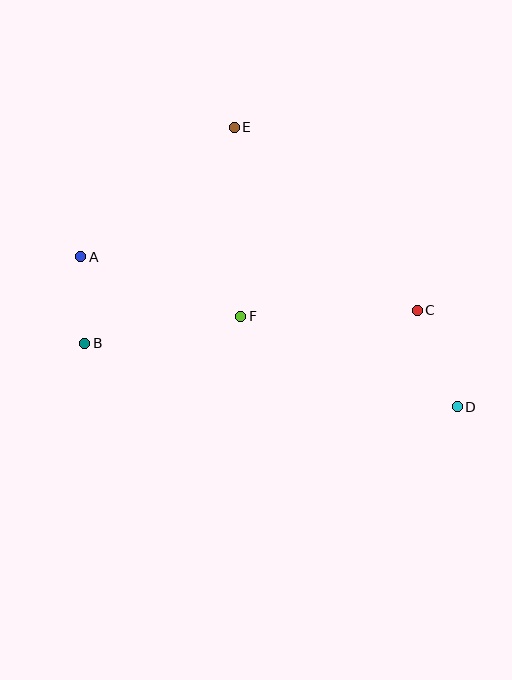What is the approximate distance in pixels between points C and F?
The distance between C and F is approximately 177 pixels.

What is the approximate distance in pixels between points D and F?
The distance between D and F is approximately 235 pixels.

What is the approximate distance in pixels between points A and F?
The distance between A and F is approximately 171 pixels.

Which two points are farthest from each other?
Points A and D are farthest from each other.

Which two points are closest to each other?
Points A and B are closest to each other.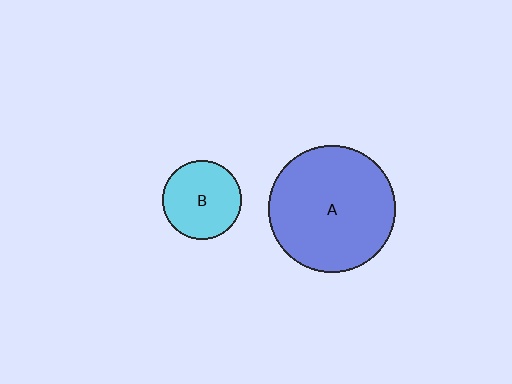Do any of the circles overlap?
No, none of the circles overlap.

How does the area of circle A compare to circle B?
Approximately 2.5 times.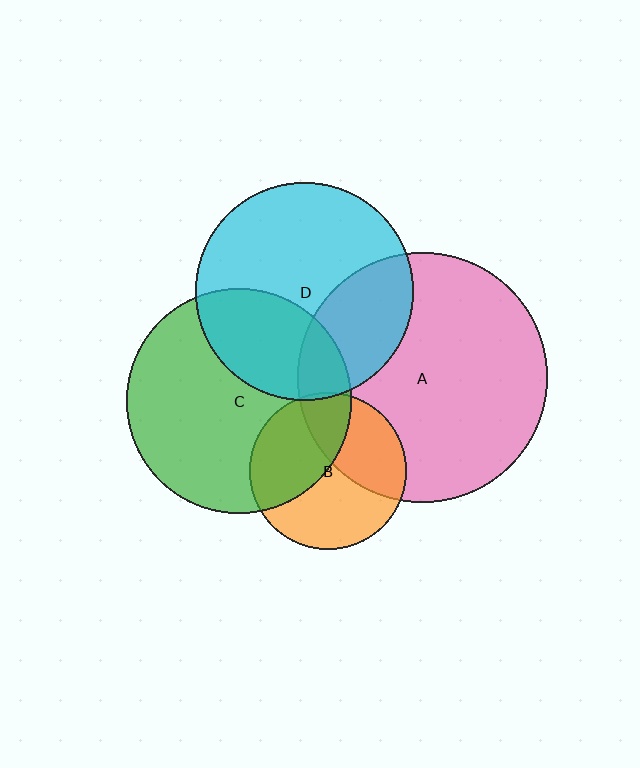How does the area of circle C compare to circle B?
Approximately 2.1 times.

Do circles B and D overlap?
Yes.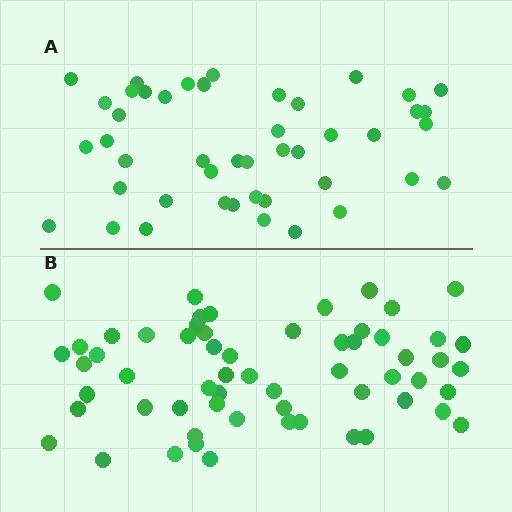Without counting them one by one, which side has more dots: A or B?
Region B (the bottom region) has more dots.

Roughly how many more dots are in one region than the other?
Region B has approximately 15 more dots than region A.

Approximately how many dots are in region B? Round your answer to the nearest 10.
About 60 dots.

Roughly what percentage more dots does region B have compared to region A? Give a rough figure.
About 35% more.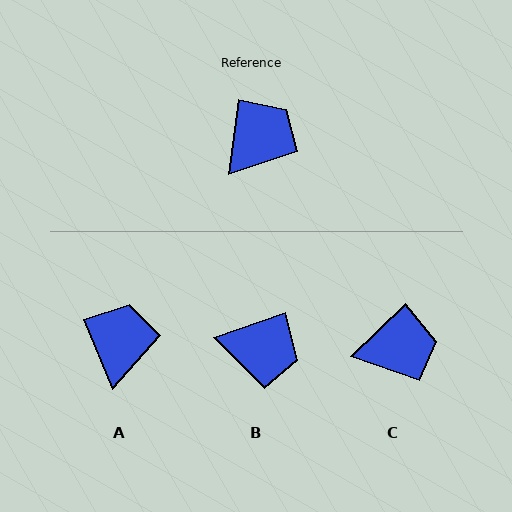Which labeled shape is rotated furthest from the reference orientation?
B, about 64 degrees away.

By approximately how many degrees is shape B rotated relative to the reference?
Approximately 64 degrees clockwise.